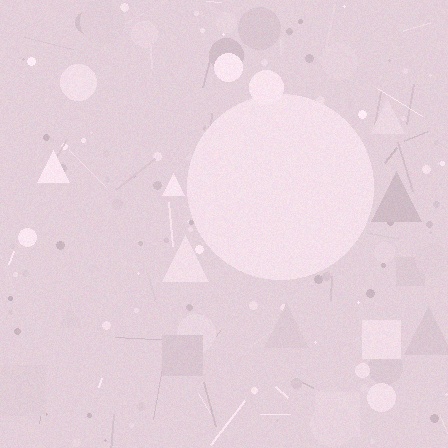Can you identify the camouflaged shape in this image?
The camouflaged shape is a circle.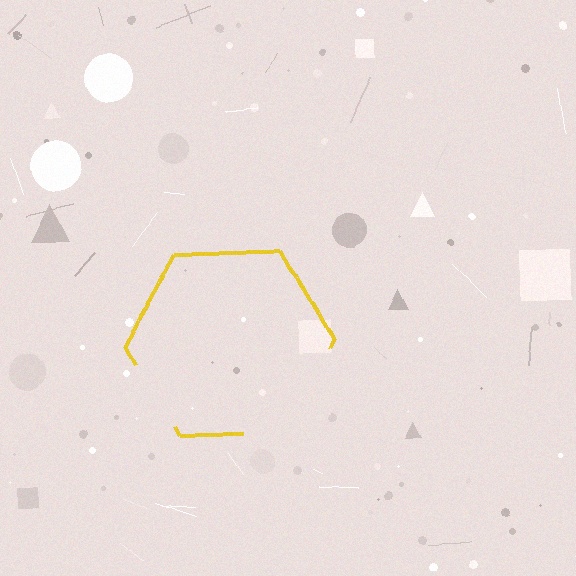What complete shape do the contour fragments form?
The contour fragments form a hexagon.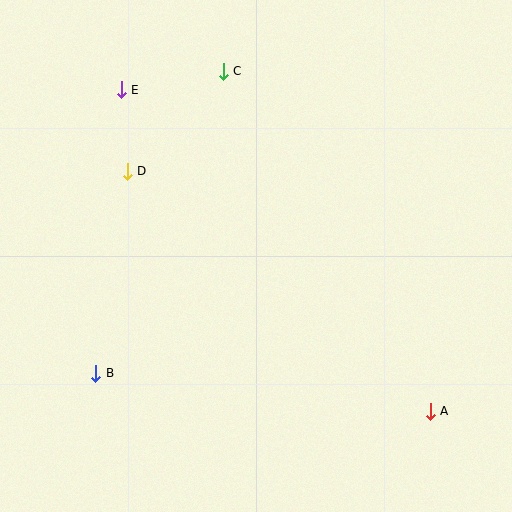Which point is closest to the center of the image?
Point D at (127, 171) is closest to the center.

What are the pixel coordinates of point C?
Point C is at (223, 71).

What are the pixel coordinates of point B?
Point B is at (96, 373).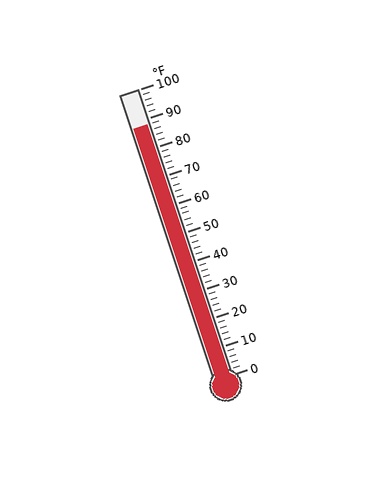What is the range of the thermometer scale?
The thermometer scale ranges from 0°F to 100°F.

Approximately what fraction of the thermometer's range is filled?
The thermometer is filled to approximately 90% of its range.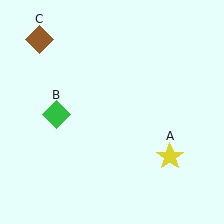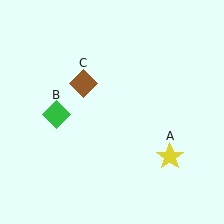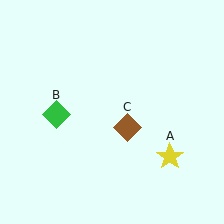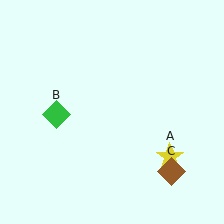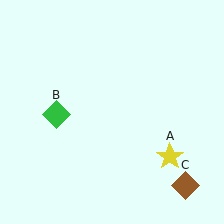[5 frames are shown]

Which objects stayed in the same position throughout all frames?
Yellow star (object A) and green diamond (object B) remained stationary.